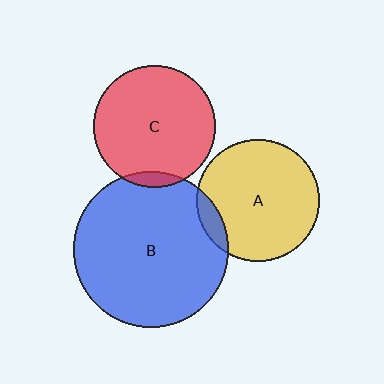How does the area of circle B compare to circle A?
Approximately 1.6 times.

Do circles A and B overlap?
Yes.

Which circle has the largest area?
Circle B (blue).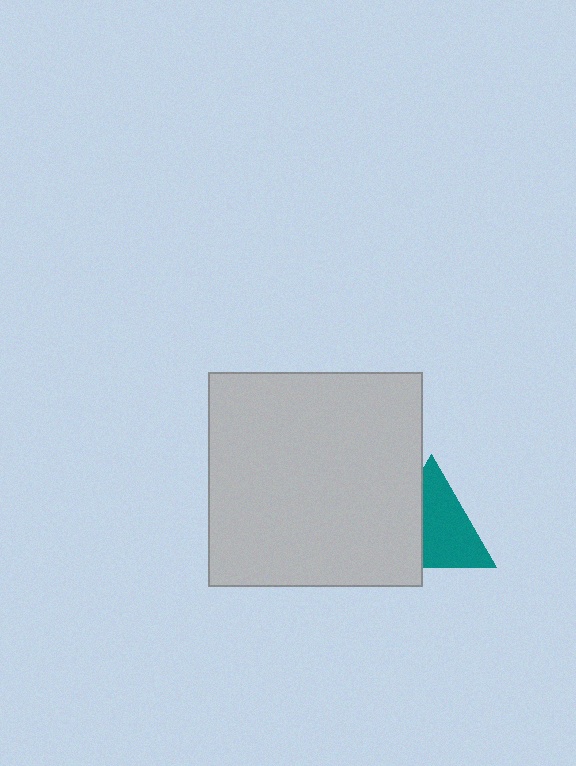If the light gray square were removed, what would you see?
You would see the complete teal triangle.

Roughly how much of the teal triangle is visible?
About half of it is visible (roughly 61%).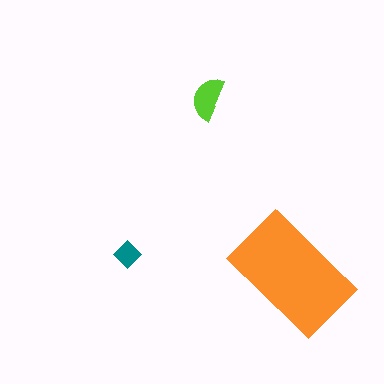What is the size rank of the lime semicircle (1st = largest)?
2nd.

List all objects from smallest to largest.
The teal diamond, the lime semicircle, the orange rectangle.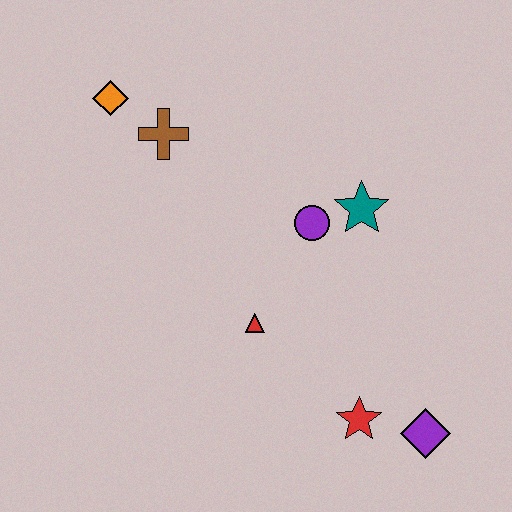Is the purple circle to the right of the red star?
No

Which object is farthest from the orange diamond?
The purple diamond is farthest from the orange diamond.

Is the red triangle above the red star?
Yes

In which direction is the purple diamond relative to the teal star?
The purple diamond is below the teal star.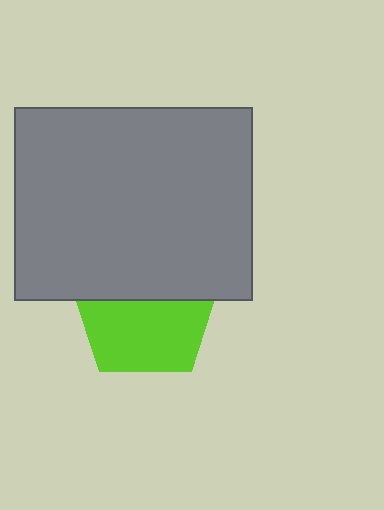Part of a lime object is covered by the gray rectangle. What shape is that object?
It is a pentagon.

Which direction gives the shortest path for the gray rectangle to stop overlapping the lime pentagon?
Moving up gives the shortest separation.